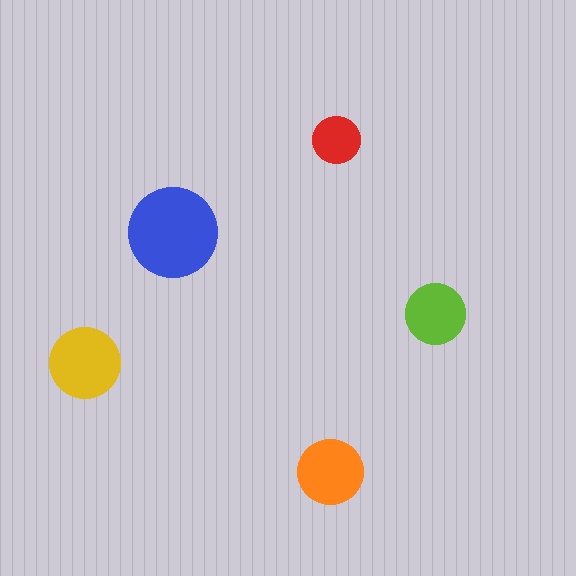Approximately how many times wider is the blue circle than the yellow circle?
About 1.5 times wider.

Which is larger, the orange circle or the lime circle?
The orange one.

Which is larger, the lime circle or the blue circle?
The blue one.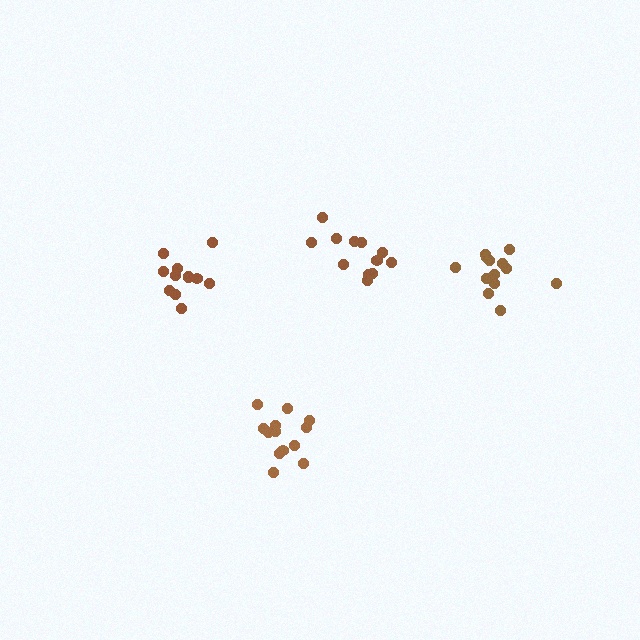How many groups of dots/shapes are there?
There are 4 groups.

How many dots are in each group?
Group 1: 13 dots, Group 2: 13 dots, Group 3: 12 dots, Group 4: 12 dots (50 total).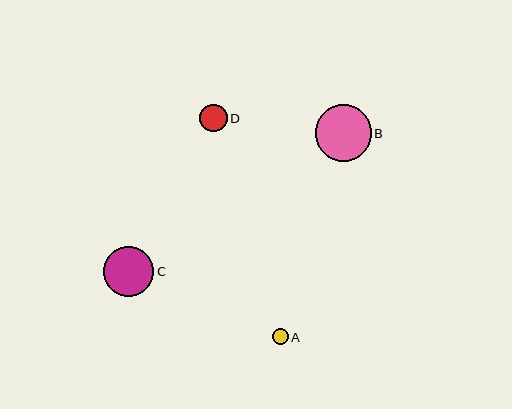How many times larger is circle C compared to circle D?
Circle C is approximately 1.8 times the size of circle D.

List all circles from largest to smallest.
From largest to smallest: B, C, D, A.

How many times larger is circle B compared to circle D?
Circle B is approximately 2.0 times the size of circle D.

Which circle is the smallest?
Circle A is the smallest with a size of approximately 16 pixels.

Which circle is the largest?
Circle B is the largest with a size of approximately 56 pixels.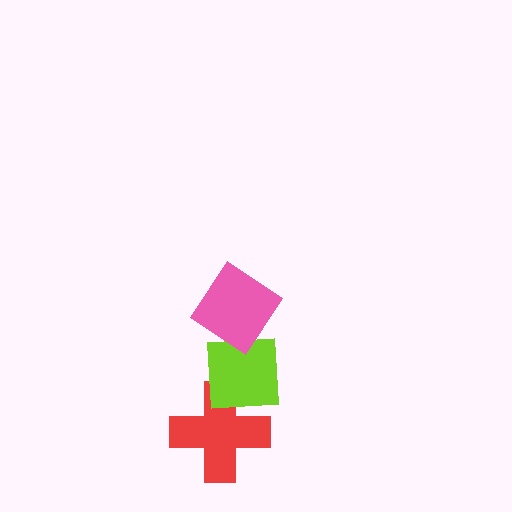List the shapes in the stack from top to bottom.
From top to bottom: the pink diamond, the lime square, the red cross.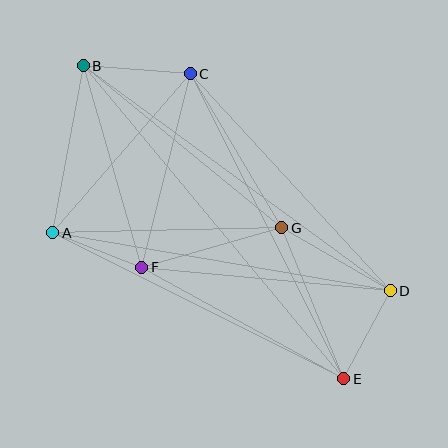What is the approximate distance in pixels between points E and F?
The distance between E and F is approximately 230 pixels.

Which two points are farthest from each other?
Points B and E are farthest from each other.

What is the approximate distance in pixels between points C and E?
The distance between C and E is approximately 342 pixels.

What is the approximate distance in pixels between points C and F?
The distance between C and F is approximately 200 pixels.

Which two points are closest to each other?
Points A and F are closest to each other.